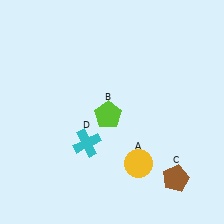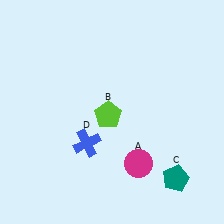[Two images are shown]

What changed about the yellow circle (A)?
In Image 1, A is yellow. In Image 2, it changed to magenta.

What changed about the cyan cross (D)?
In Image 1, D is cyan. In Image 2, it changed to blue.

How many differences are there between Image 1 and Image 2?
There are 3 differences between the two images.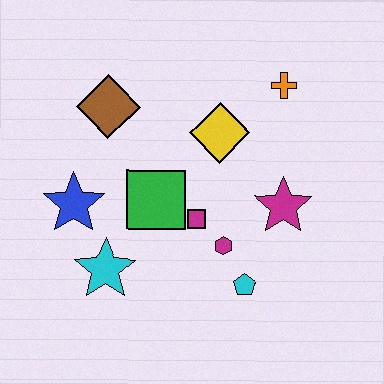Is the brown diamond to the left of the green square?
Yes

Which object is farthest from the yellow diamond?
The cyan star is farthest from the yellow diamond.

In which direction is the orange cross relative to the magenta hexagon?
The orange cross is above the magenta hexagon.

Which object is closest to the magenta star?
The magenta hexagon is closest to the magenta star.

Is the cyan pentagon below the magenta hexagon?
Yes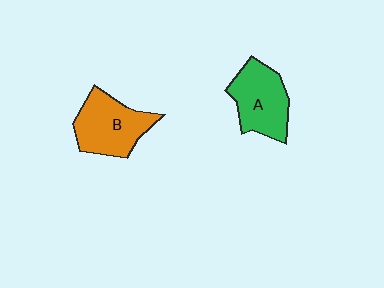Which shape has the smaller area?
Shape A (green).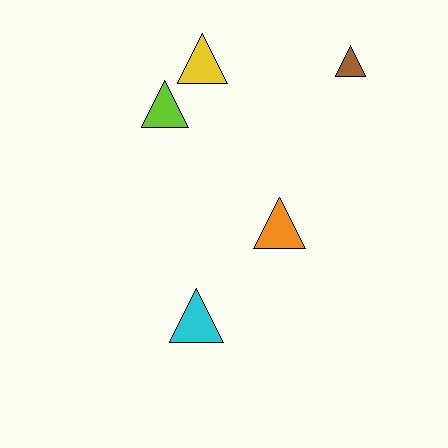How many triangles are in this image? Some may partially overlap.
There are 5 triangles.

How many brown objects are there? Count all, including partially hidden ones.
There is 1 brown object.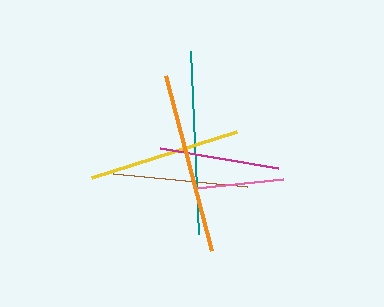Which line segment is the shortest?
The pink line is the shortest at approximately 88 pixels.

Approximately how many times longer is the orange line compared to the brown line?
The orange line is approximately 1.4 times the length of the brown line.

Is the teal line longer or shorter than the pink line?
The teal line is longer than the pink line.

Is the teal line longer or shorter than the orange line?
The teal line is longer than the orange line.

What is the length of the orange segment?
The orange segment is approximately 181 pixels long.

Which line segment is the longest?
The teal line is the longest at approximately 183 pixels.